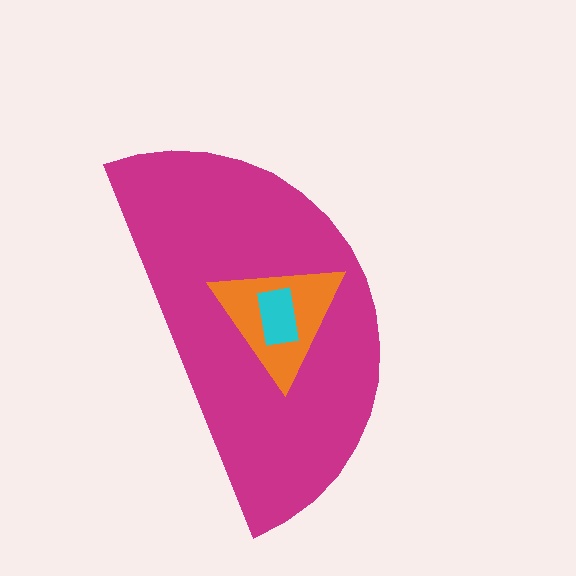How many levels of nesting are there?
3.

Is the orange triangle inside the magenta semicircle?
Yes.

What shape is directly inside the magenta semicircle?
The orange triangle.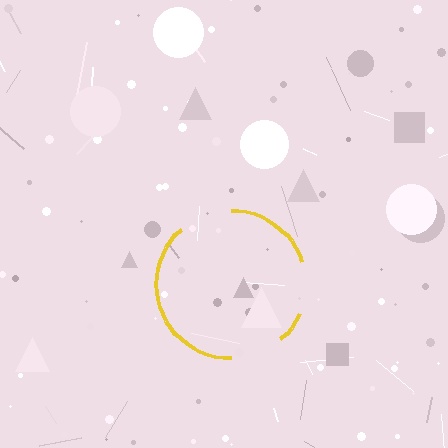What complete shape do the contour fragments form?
The contour fragments form a circle.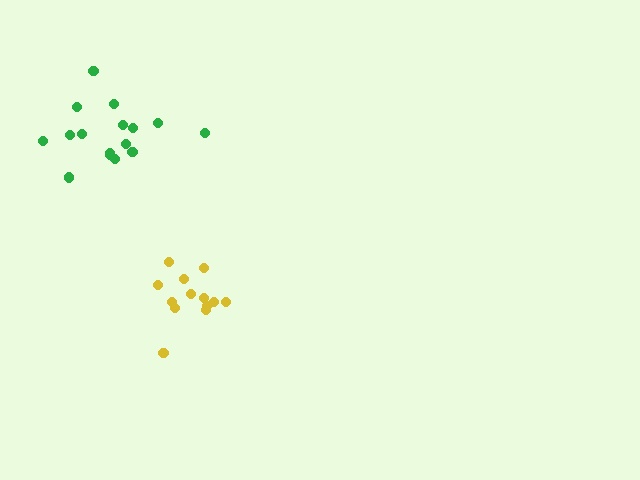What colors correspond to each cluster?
The clusters are colored: yellow, green.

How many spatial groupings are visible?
There are 2 spatial groupings.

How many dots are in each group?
Group 1: 13 dots, Group 2: 16 dots (29 total).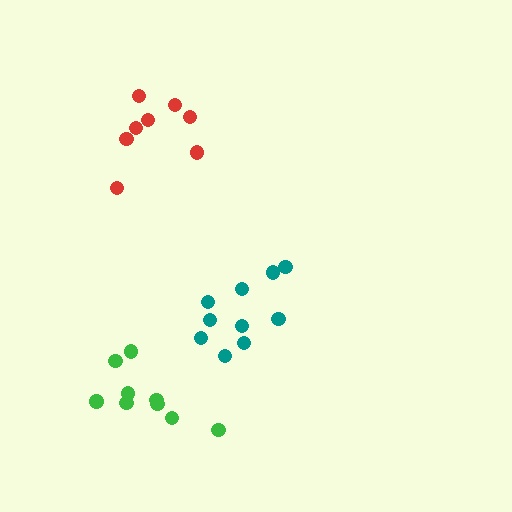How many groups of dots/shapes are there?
There are 3 groups.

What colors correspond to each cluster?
The clusters are colored: teal, green, red.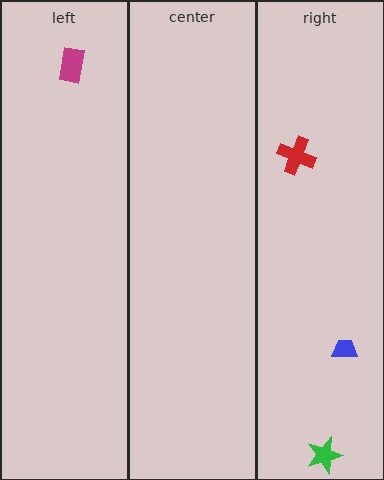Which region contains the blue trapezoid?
The right region.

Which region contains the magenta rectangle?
The left region.